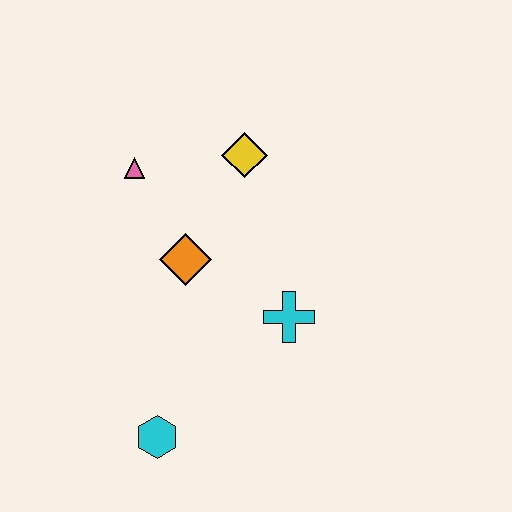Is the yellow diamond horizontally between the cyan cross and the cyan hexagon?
Yes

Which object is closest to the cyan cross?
The orange diamond is closest to the cyan cross.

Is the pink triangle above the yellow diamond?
No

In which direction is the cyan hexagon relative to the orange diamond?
The cyan hexagon is below the orange diamond.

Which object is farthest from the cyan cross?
The pink triangle is farthest from the cyan cross.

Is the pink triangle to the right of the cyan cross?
No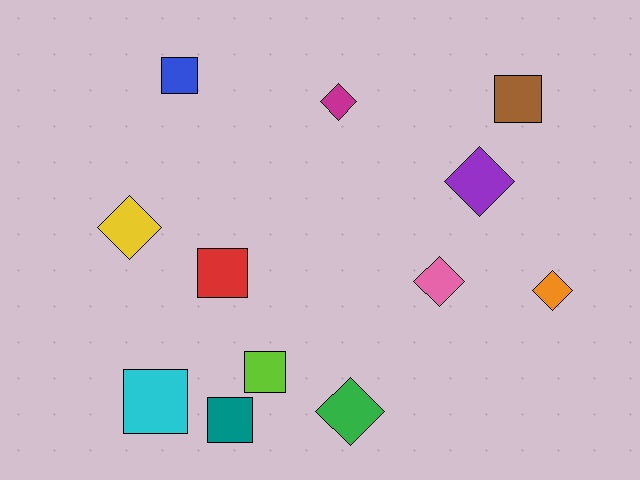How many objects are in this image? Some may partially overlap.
There are 12 objects.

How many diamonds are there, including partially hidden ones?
There are 6 diamonds.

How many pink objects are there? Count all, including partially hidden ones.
There is 1 pink object.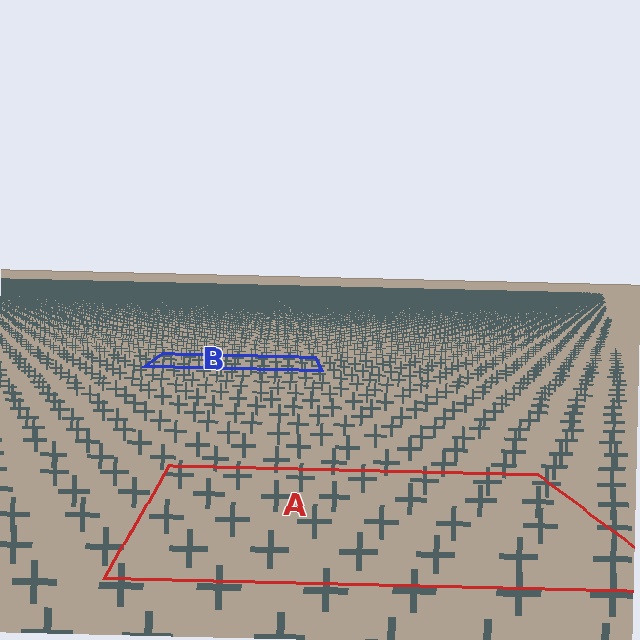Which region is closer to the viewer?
Region A is closer. The texture elements there are larger and more spread out.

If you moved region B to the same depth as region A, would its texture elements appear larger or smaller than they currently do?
They would appear larger. At a closer depth, the same texture elements are projected at a bigger on-screen size.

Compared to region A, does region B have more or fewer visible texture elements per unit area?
Region B has more texture elements per unit area — they are packed more densely because it is farther away.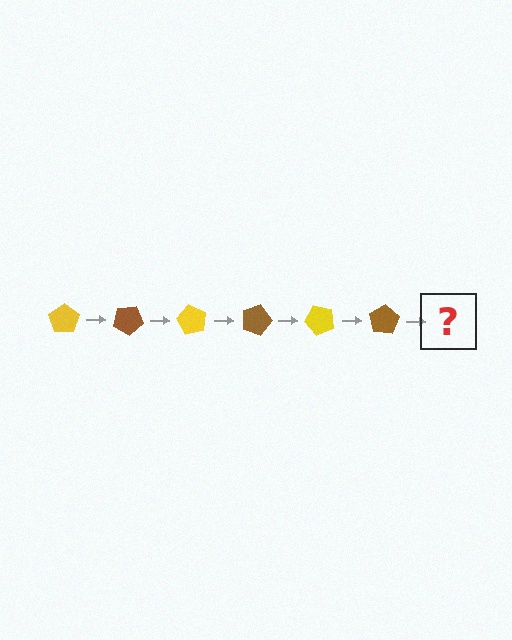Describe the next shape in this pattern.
It should be a yellow pentagon, rotated 180 degrees from the start.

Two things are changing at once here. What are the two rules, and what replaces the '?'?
The two rules are that it rotates 30 degrees each step and the color cycles through yellow and brown. The '?' should be a yellow pentagon, rotated 180 degrees from the start.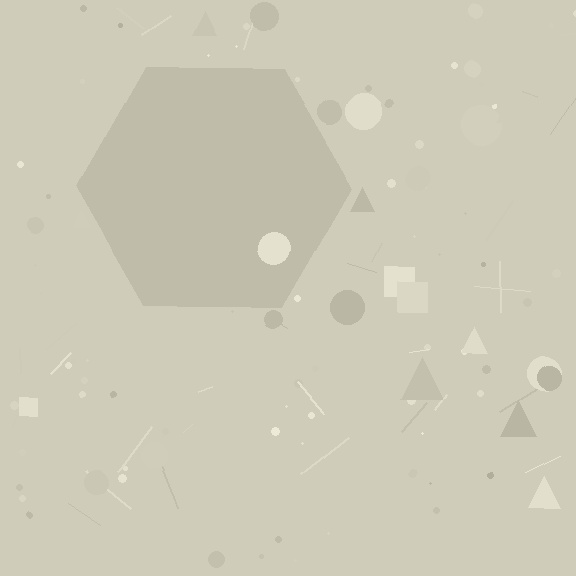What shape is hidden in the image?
A hexagon is hidden in the image.